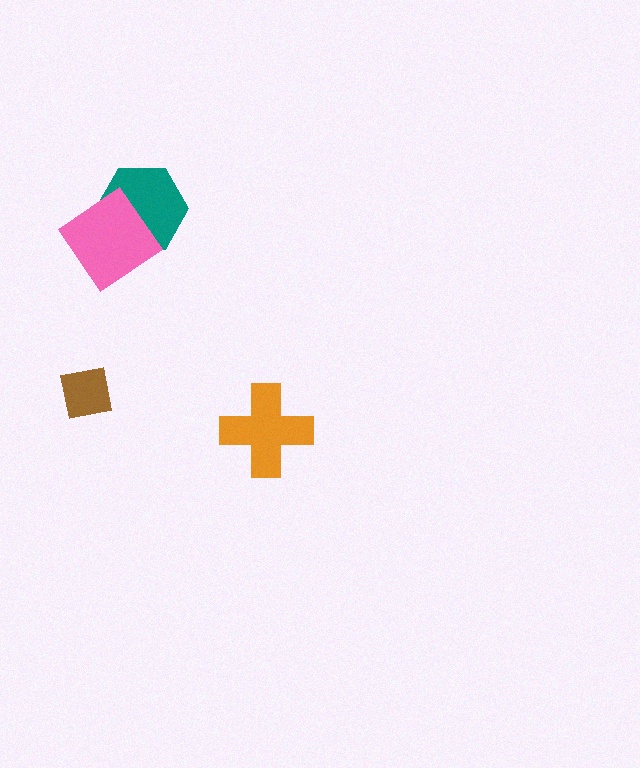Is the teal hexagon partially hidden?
Yes, it is partially covered by another shape.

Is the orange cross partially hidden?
No, no other shape covers it.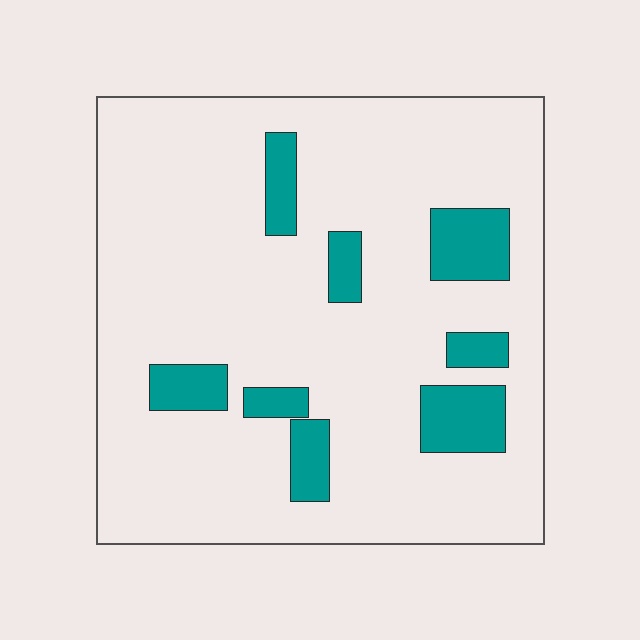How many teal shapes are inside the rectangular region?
8.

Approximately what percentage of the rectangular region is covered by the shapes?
Approximately 15%.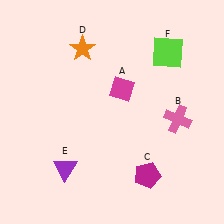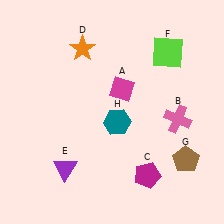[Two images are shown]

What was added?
A brown pentagon (G), a teal hexagon (H) were added in Image 2.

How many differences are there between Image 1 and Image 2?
There are 2 differences between the two images.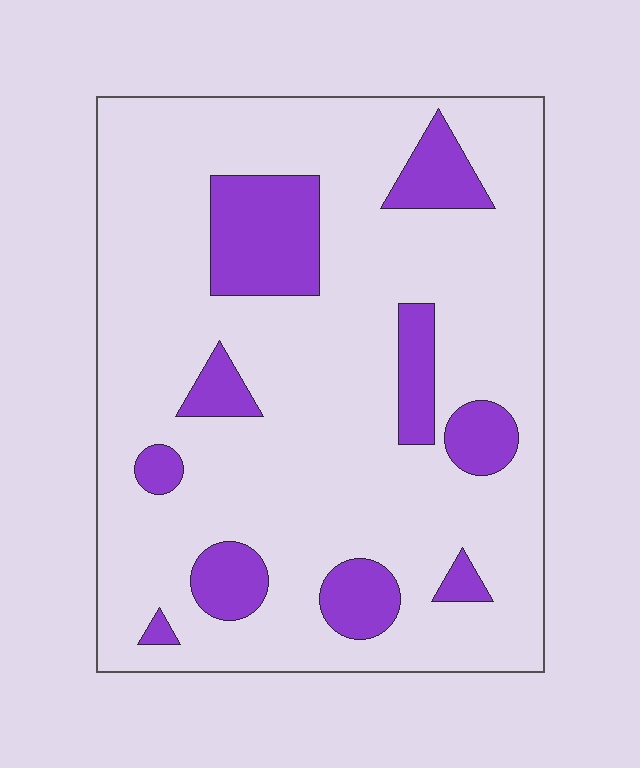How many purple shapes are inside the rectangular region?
10.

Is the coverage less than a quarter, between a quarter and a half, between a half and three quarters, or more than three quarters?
Less than a quarter.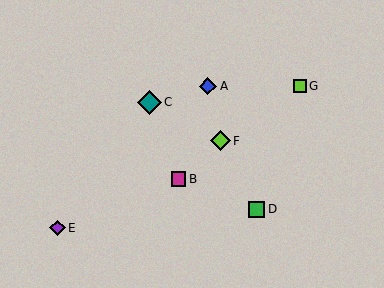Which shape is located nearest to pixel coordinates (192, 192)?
The magenta square (labeled B) at (179, 179) is nearest to that location.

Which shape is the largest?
The teal diamond (labeled C) is the largest.